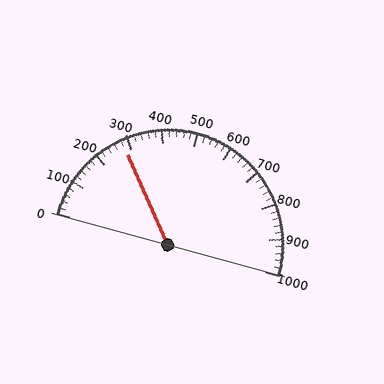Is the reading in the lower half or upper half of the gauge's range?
The reading is in the lower half of the range (0 to 1000).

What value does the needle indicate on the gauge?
The needle indicates approximately 280.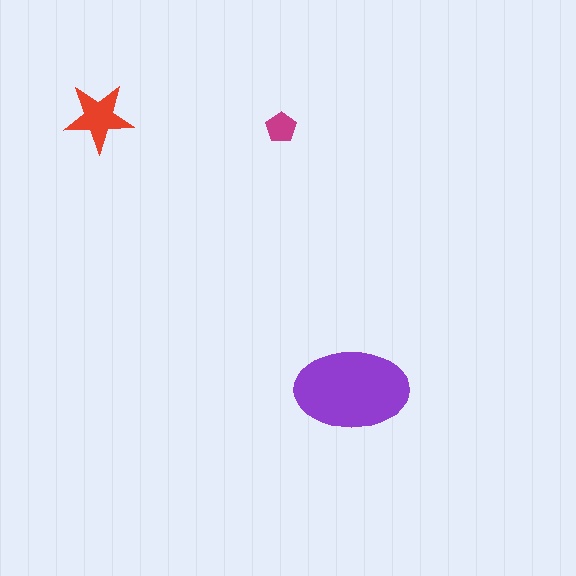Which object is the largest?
The purple ellipse.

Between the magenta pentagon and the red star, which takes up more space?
The red star.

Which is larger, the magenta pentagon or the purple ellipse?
The purple ellipse.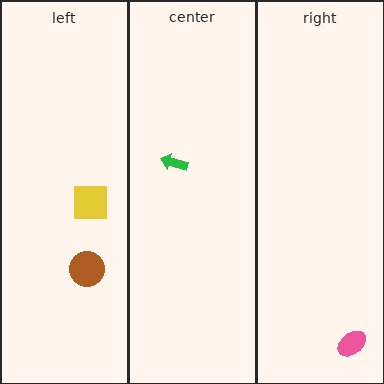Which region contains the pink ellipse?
The right region.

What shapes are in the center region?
The green arrow.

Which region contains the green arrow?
The center region.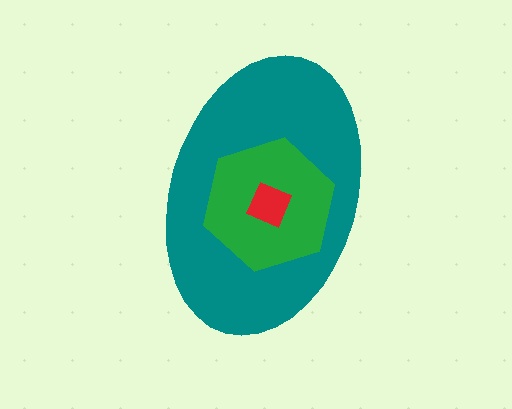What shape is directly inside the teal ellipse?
The green hexagon.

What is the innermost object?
The red square.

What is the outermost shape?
The teal ellipse.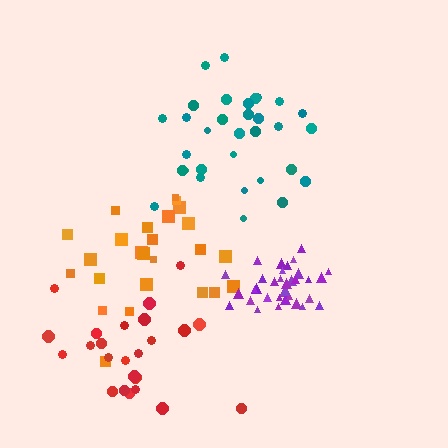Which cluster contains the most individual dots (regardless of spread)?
Purple (35).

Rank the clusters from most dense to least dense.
purple, teal, red, orange.